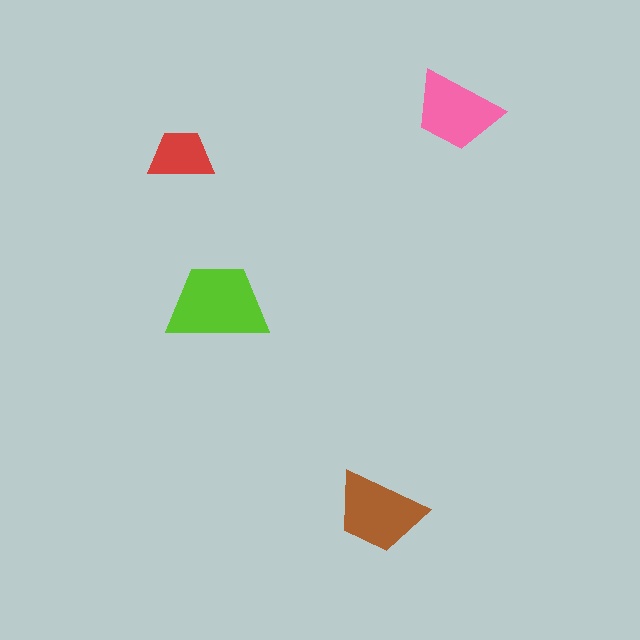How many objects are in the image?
There are 4 objects in the image.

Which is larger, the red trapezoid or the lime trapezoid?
The lime one.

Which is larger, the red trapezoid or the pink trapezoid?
The pink one.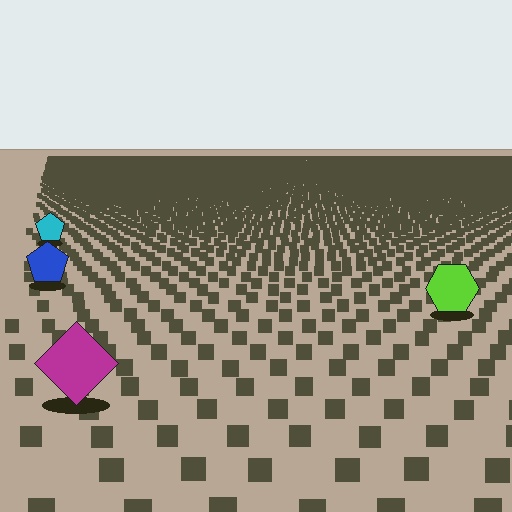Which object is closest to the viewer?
The magenta diamond is closest. The texture marks near it are larger and more spread out.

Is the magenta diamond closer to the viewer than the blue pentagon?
Yes. The magenta diamond is closer — you can tell from the texture gradient: the ground texture is coarser near it.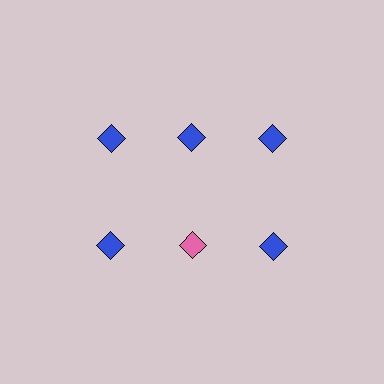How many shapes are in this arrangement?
There are 6 shapes arranged in a grid pattern.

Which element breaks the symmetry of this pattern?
The pink diamond in the second row, second from left column breaks the symmetry. All other shapes are blue diamonds.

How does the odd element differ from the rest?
It has a different color: pink instead of blue.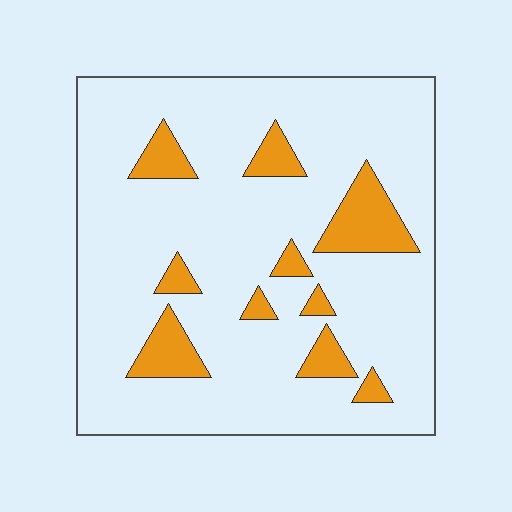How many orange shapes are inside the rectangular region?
10.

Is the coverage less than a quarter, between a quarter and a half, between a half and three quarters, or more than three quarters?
Less than a quarter.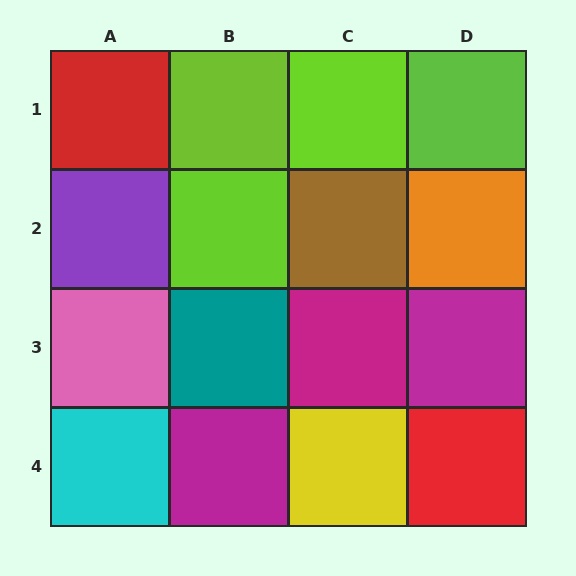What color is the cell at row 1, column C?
Lime.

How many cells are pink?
1 cell is pink.